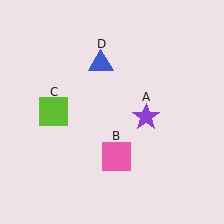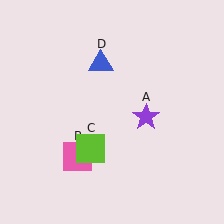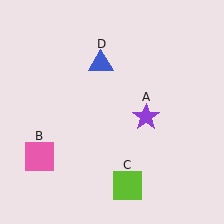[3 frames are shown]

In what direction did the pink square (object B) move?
The pink square (object B) moved left.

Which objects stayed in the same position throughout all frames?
Purple star (object A) and blue triangle (object D) remained stationary.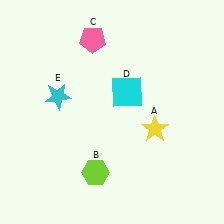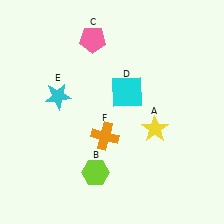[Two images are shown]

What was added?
An orange cross (F) was added in Image 2.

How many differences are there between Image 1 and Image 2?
There is 1 difference between the two images.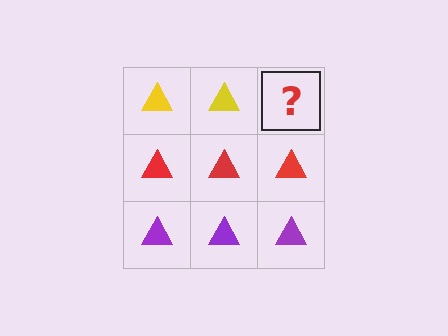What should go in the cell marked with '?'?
The missing cell should contain a yellow triangle.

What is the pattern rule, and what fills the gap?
The rule is that each row has a consistent color. The gap should be filled with a yellow triangle.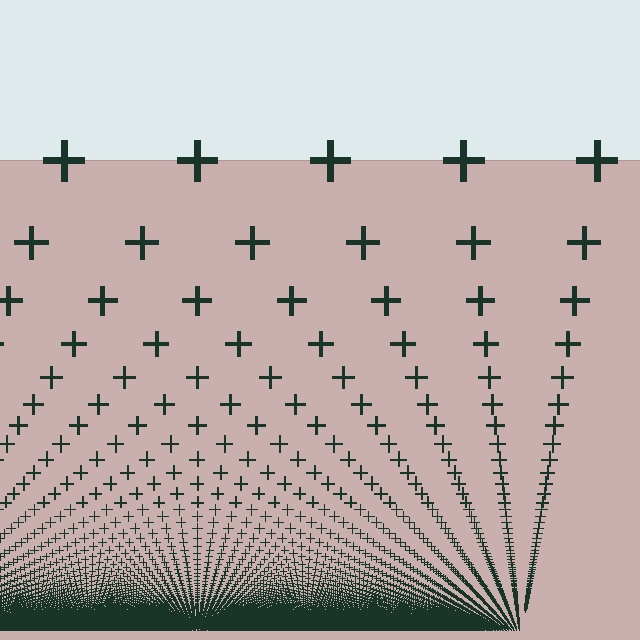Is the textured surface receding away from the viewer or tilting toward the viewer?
The surface appears to tilt toward the viewer. Texture elements get larger and sparser toward the top.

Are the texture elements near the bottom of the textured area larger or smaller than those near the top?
Smaller. The gradient is inverted — elements near the bottom are smaller and denser.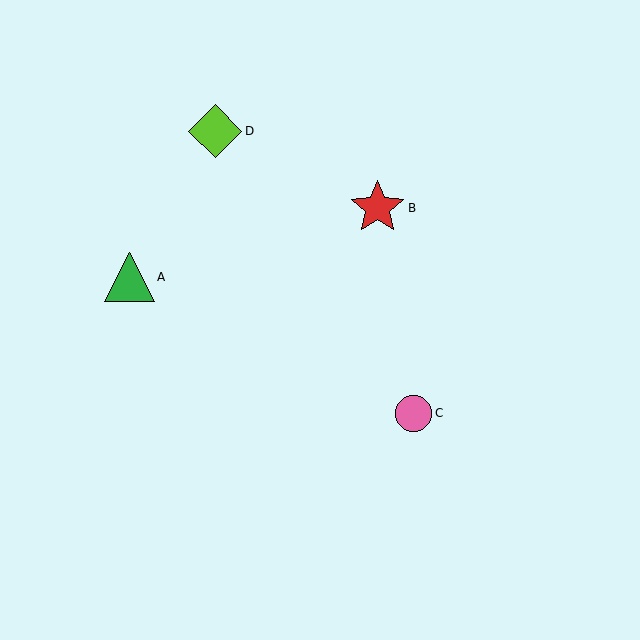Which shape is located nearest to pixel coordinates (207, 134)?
The lime diamond (labeled D) at (215, 131) is nearest to that location.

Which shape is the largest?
The red star (labeled B) is the largest.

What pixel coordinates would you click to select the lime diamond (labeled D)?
Click at (215, 131) to select the lime diamond D.